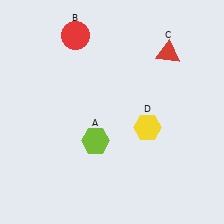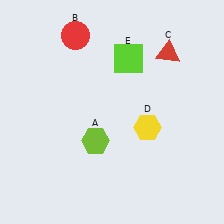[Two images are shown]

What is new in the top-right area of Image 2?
A lime square (E) was added in the top-right area of Image 2.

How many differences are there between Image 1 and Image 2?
There is 1 difference between the two images.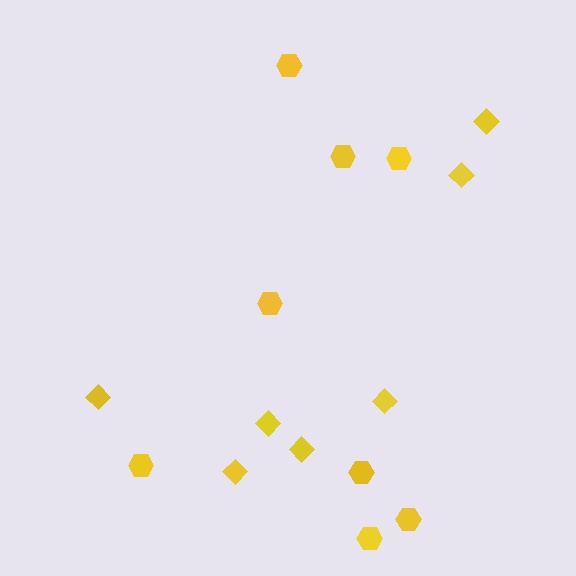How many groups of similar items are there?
There are 2 groups: one group of hexagons (8) and one group of diamonds (7).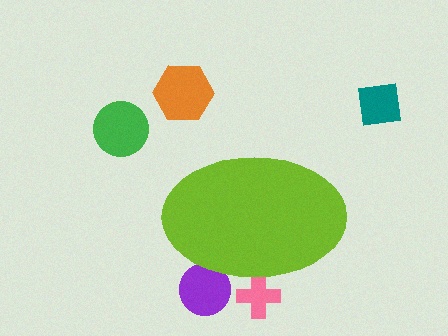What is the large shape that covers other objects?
A lime ellipse.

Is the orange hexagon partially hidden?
No, the orange hexagon is fully visible.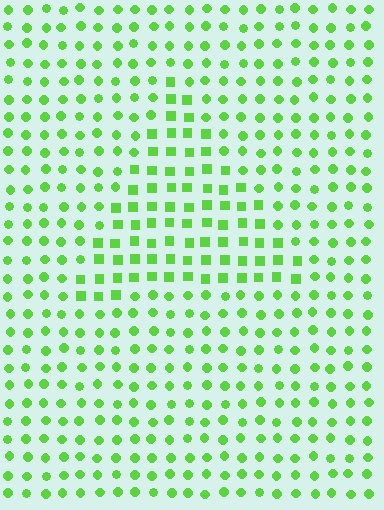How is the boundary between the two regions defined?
The boundary is defined by a change in element shape: squares inside vs. circles outside. All elements share the same color and spacing.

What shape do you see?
I see a triangle.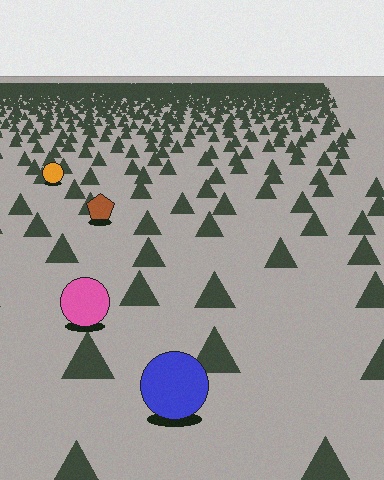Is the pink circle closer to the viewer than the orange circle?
Yes. The pink circle is closer — you can tell from the texture gradient: the ground texture is coarser near it.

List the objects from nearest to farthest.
From nearest to farthest: the blue circle, the pink circle, the brown pentagon, the orange circle.